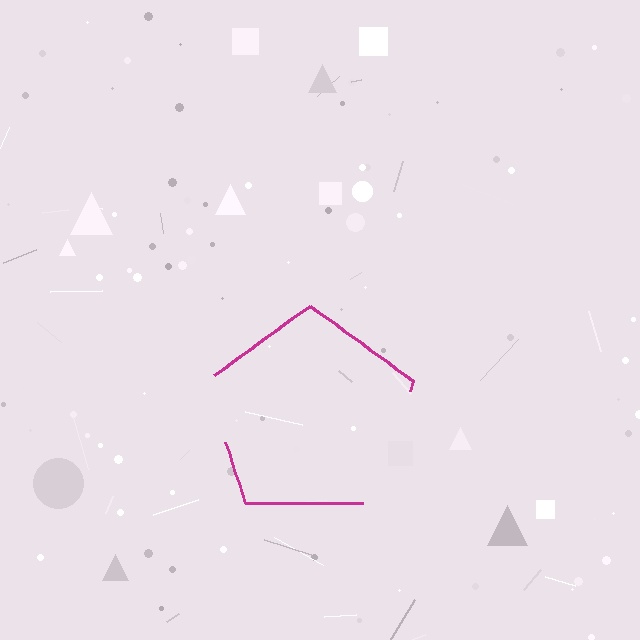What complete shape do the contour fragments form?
The contour fragments form a pentagon.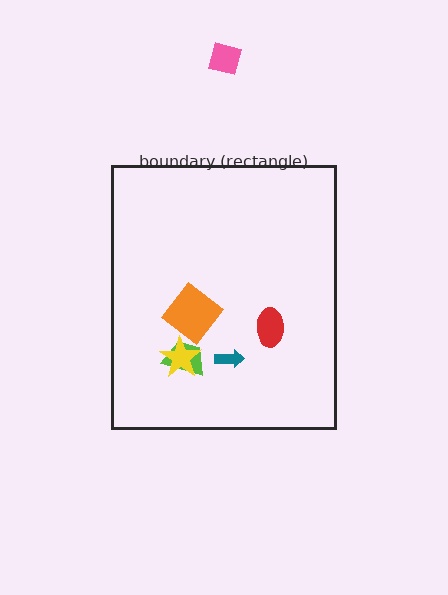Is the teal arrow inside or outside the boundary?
Inside.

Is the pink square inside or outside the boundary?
Outside.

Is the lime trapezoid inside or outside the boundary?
Inside.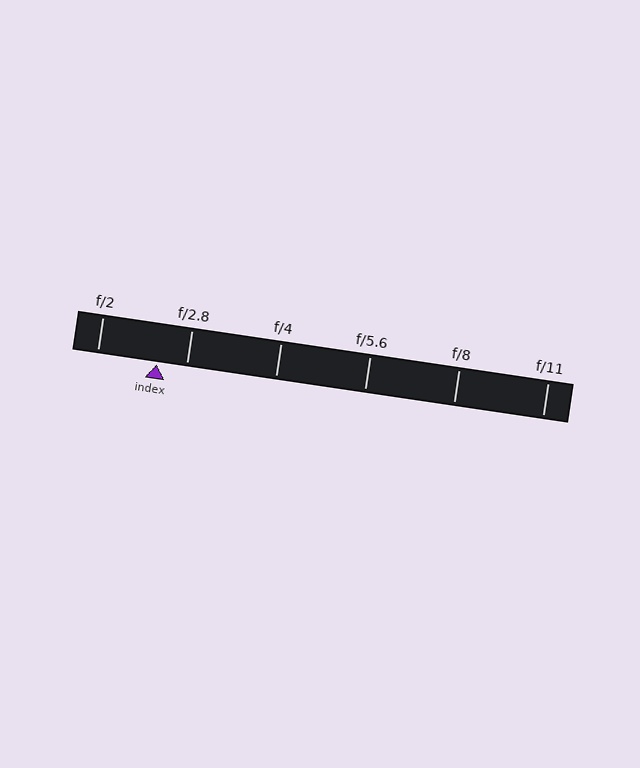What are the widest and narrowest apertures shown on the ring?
The widest aperture shown is f/2 and the narrowest is f/11.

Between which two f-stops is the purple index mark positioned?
The index mark is between f/2 and f/2.8.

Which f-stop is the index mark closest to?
The index mark is closest to f/2.8.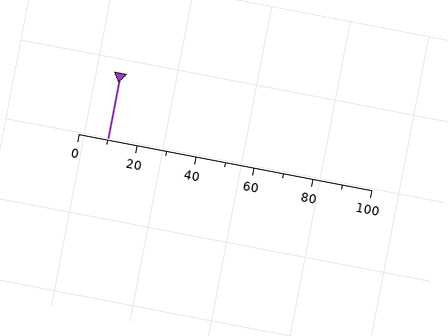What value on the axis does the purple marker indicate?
The marker indicates approximately 10.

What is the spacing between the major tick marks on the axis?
The major ticks are spaced 20 apart.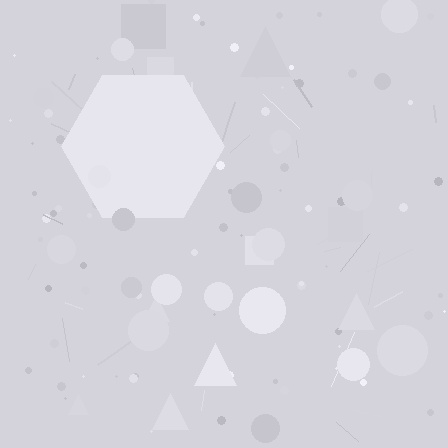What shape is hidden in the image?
A hexagon is hidden in the image.